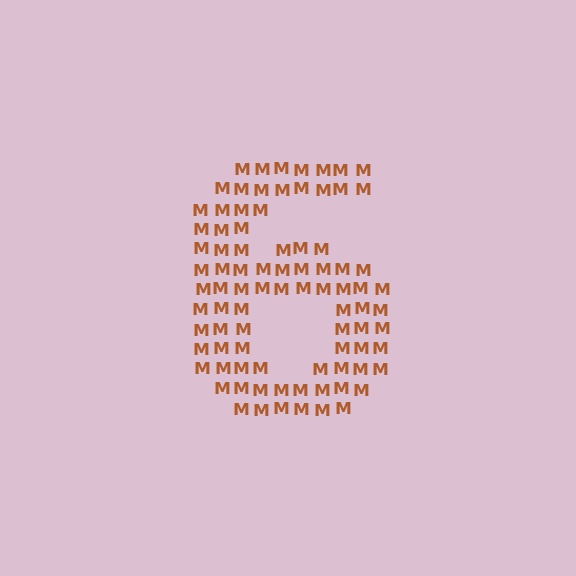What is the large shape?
The large shape is the digit 6.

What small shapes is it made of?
It is made of small letter M's.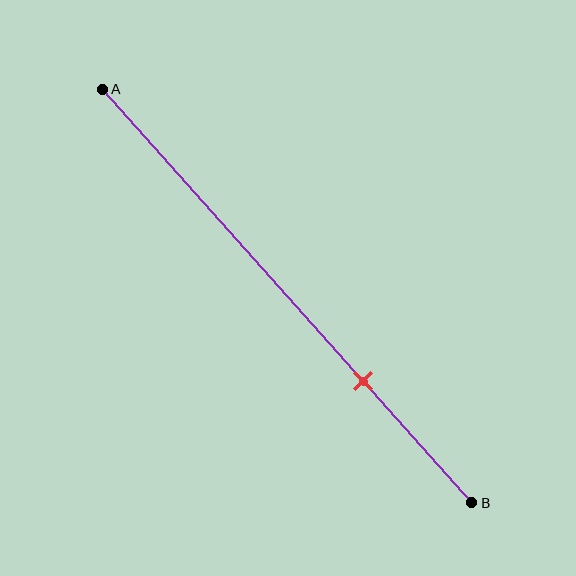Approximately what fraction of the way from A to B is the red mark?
The red mark is approximately 70% of the way from A to B.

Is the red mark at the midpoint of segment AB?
No, the mark is at about 70% from A, not at the 50% midpoint.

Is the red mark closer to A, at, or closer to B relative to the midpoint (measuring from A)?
The red mark is closer to point B than the midpoint of segment AB.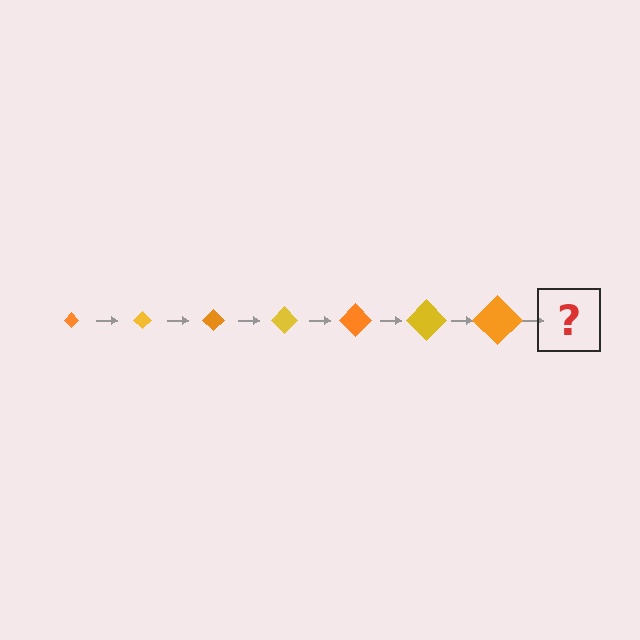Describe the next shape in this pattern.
It should be a yellow diamond, larger than the previous one.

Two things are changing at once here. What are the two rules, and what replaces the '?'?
The two rules are that the diamond grows larger each step and the color cycles through orange and yellow. The '?' should be a yellow diamond, larger than the previous one.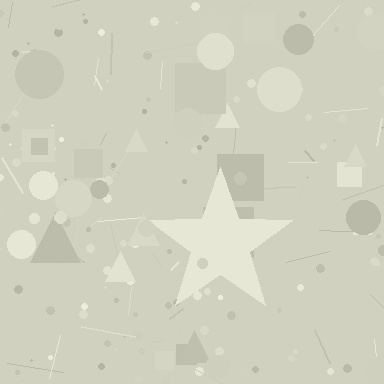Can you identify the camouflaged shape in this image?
The camouflaged shape is a star.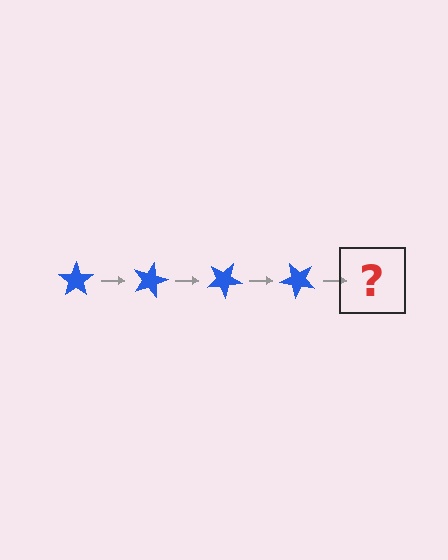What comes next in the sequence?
The next element should be a blue star rotated 60 degrees.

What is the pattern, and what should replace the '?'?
The pattern is that the star rotates 15 degrees each step. The '?' should be a blue star rotated 60 degrees.